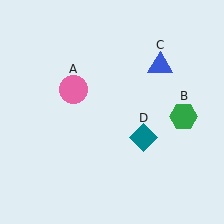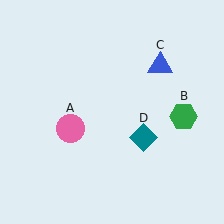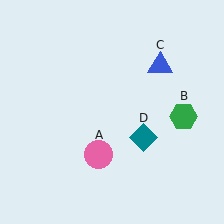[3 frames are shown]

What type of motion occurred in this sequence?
The pink circle (object A) rotated counterclockwise around the center of the scene.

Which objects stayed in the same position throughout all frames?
Green hexagon (object B) and blue triangle (object C) and teal diamond (object D) remained stationary.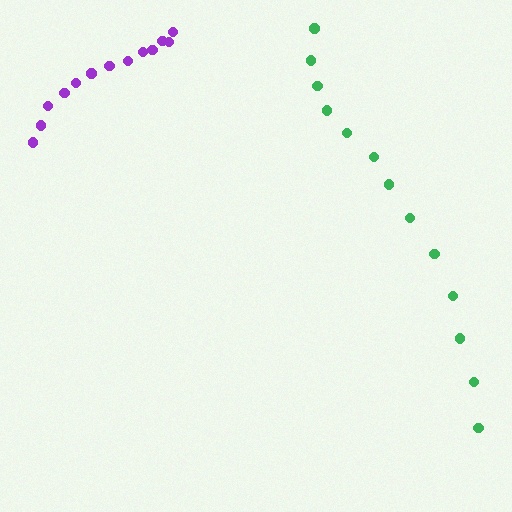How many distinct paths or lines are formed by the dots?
There are 2 distinct paths.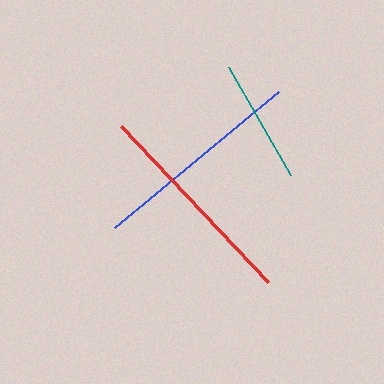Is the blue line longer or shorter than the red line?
The red line is longer than the blue line.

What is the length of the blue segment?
The blue segment is approximately 213 pixels long.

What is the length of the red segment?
The red segment is approximately 214 pixels long.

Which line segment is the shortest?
The teal line is the shortest at approximately 125 pixels.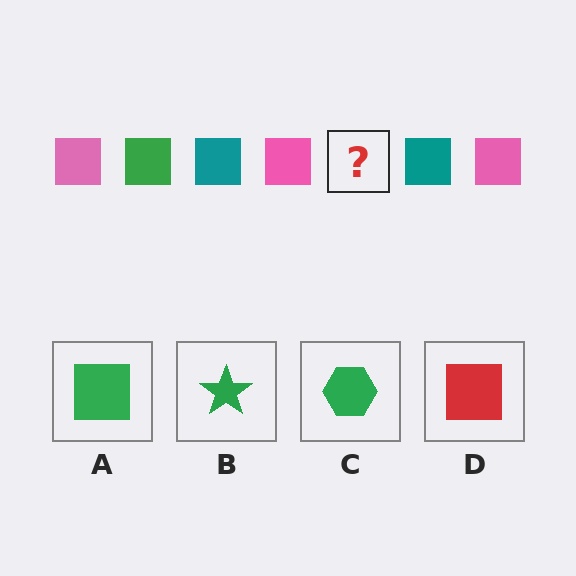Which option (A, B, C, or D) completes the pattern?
A.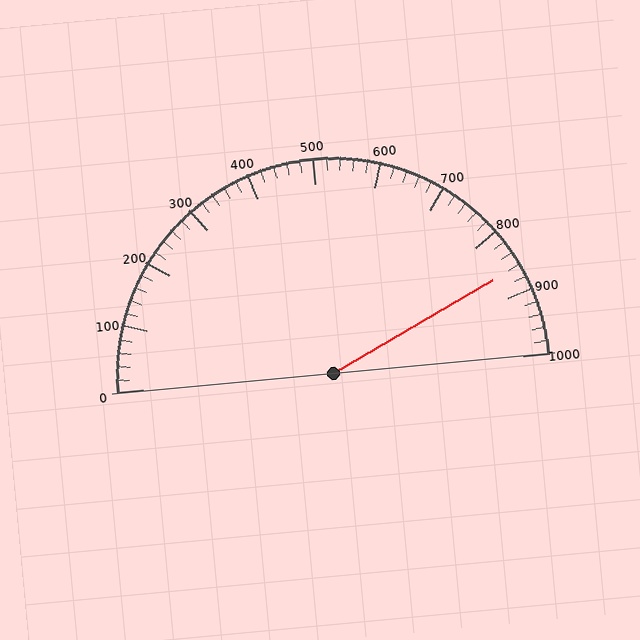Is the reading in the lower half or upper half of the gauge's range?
The reading is in the upper half of the range (0 to 1000).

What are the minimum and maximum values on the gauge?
The gauge ranges from 0 to 1000.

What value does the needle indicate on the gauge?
The needle indicates approximately 860.